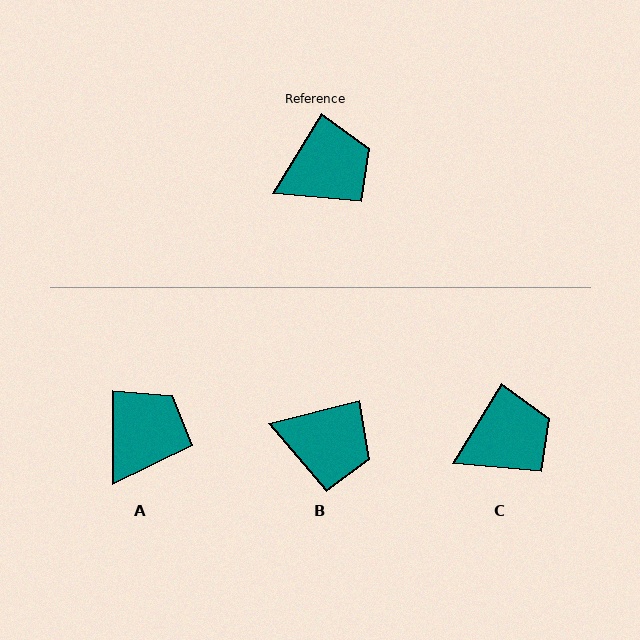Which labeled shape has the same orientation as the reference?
C.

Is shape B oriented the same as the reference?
No, it is off by about 45 degrees.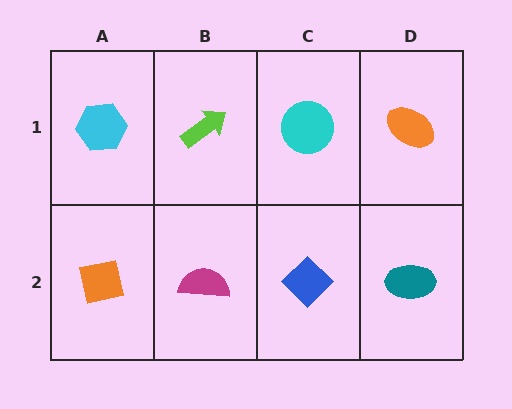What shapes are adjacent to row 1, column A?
An orange square (row 2, column A), a lime arrow (row 1, column B).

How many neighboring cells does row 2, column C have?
3.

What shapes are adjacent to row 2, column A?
A cyan hexagon (row 1, column A), a magenta semicircle (row 2, column B).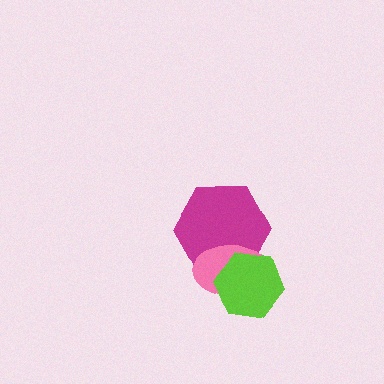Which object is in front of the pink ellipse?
The lime hexagon is in front of the pink ellipse.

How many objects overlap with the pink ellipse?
2 objects overlap with the pink ellipse.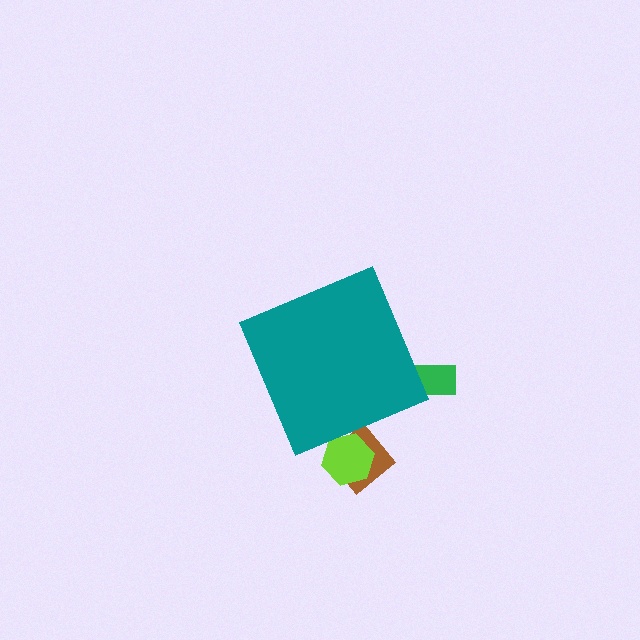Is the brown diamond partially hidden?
Yes, the brown diamond is partially hidden behind the teal diamond.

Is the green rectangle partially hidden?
Yes, the green rectangle is partially hidden behind the teal diamond.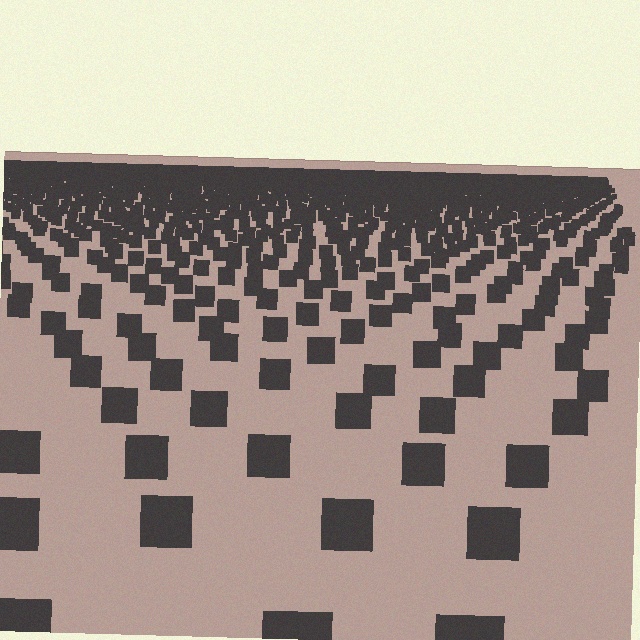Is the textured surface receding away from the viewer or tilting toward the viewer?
The surface is receding away from the viewer. Texture elements get smaller and denser toward the top.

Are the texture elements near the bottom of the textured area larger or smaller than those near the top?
Larger. Near the bottom, elements are closer to the viewer and appear at a bigger on-screen size.